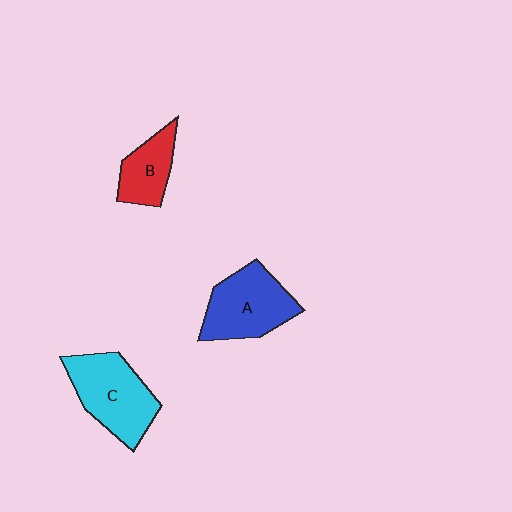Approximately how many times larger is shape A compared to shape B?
Approximately 1.6 times.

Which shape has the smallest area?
Shape B (red).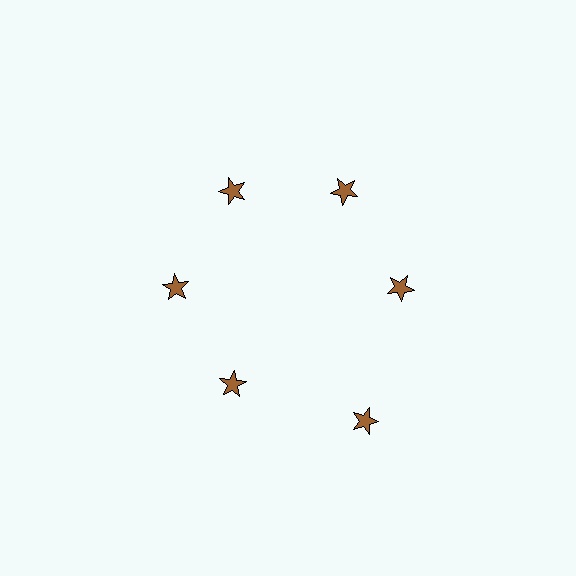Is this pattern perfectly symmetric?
No. The 6 brown stars are arranged in a ring, but one element near the 5 o'clock position is pushed outward from the center, breaking the 6-fold rotational symmetry.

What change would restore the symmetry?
The symmetry would be restored by moving it inward, back onto the ring so that all 6 stars sit at equal angles and equal distance from the center.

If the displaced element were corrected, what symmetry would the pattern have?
It would have 6-fold rotational symmetry — the pattern would map onto itself every 60 degrees.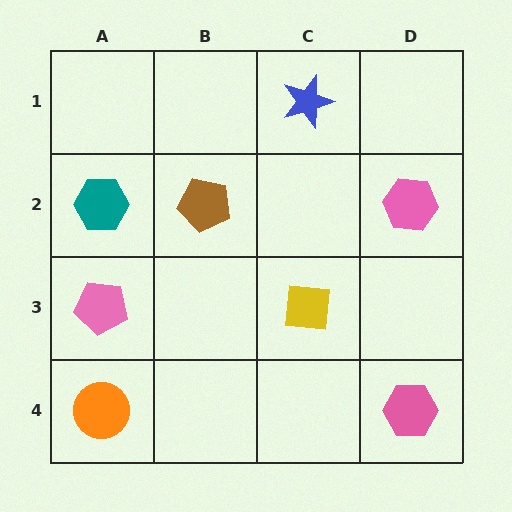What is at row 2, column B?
A brown pentagon.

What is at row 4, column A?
An orange circle.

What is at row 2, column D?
A pink hexagon.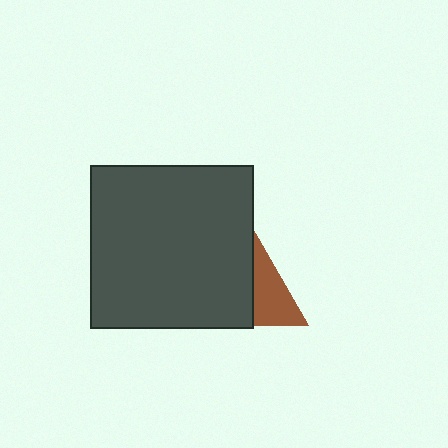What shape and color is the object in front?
The object in front is a dark gray square.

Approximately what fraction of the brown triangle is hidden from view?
Roughly 59% of the brown triangle is hidden behind the dark gray square.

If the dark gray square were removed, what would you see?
You would see the complete brown triangle.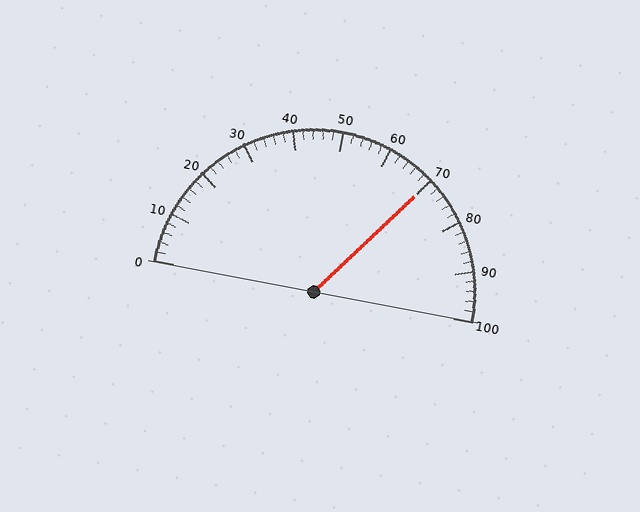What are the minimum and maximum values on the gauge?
The gauge ranges from 0 to 100.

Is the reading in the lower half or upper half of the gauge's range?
The reading is in the upper half of the range (0 to 100).